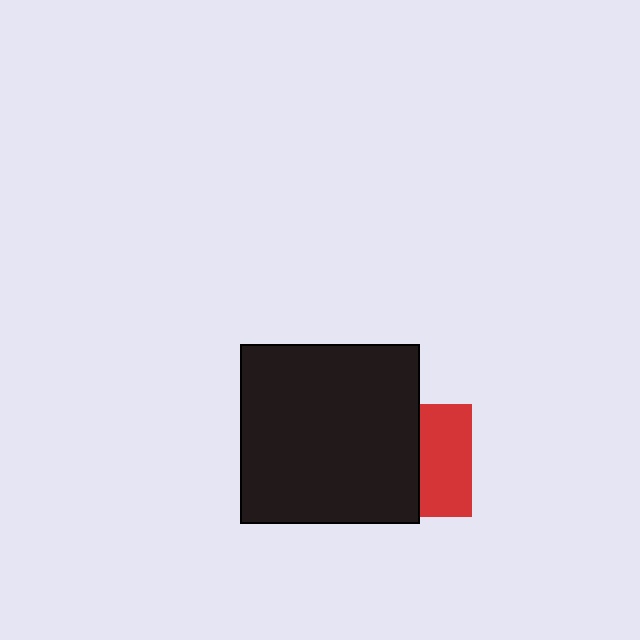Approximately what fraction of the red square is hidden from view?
Roughly 54% of the red square is hidden behind the black square.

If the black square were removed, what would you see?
You would see the complete red square.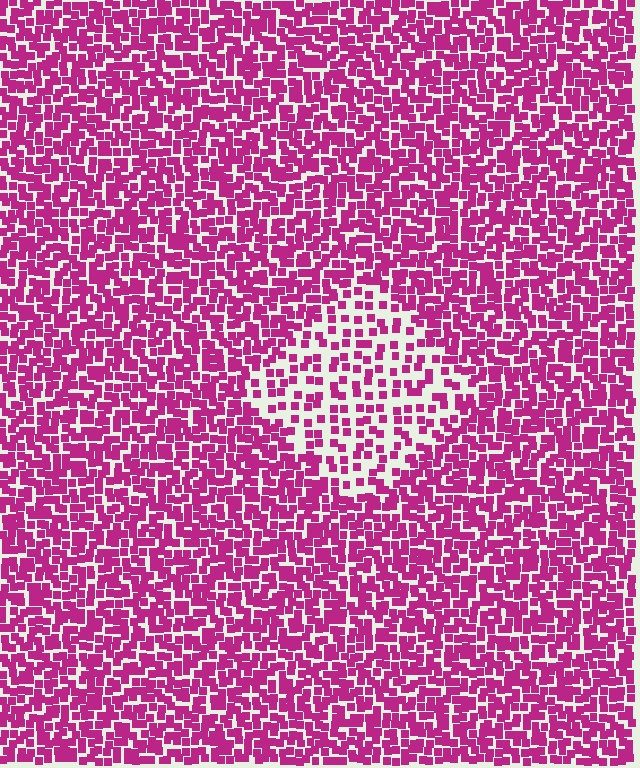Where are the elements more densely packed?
The elements are more densely packed outside the diamond boundary.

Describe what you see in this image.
The image contains small magenta elements arranged at two different densities. A diamond-shaped region is visible where the elements are less densely packed than the surrounding area.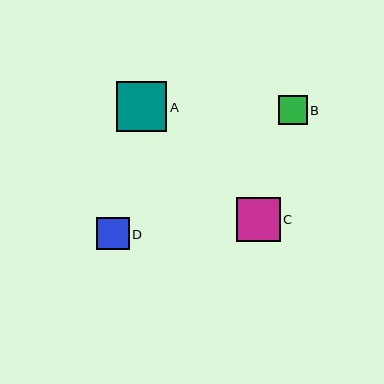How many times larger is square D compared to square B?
Square D is approximately 1.1 times the size of square B.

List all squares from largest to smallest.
From largest to smallest: A, C, D, B.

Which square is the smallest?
Square B is the smallest with a size of approximately 29 pixels.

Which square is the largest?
Square A is the largest with a size of approximately 50 pixels.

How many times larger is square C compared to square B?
Square C is approximately 1.5 times the size of square B.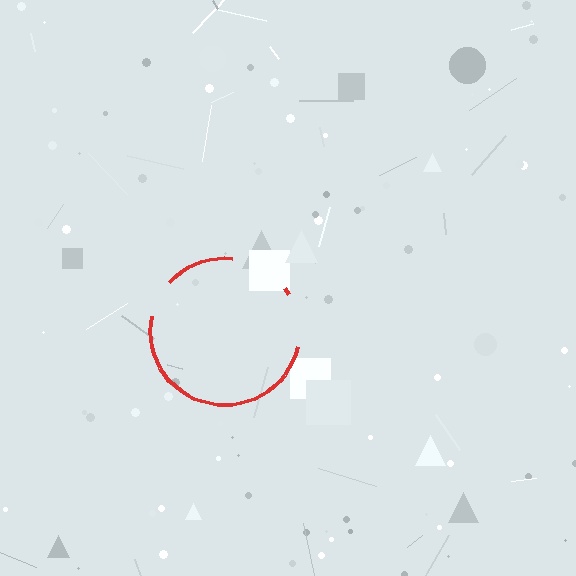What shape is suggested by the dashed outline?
The dashed outline suggests a circle.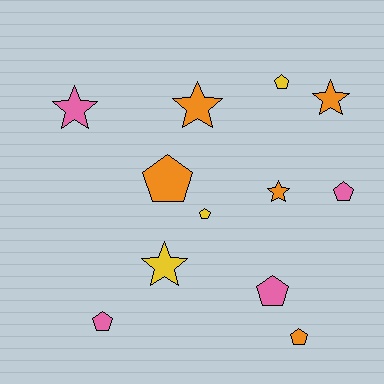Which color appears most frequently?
Orange, with 5 objects.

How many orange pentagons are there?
There are 2 orange pentagons.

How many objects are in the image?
There are 12 objects.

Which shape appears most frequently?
Pentagon, with 7 objects.